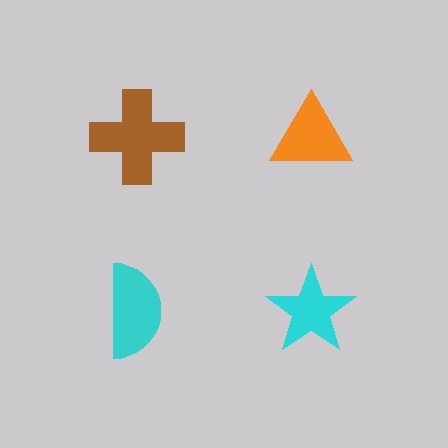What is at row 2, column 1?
A cyan semicircle.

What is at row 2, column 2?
A cyan star.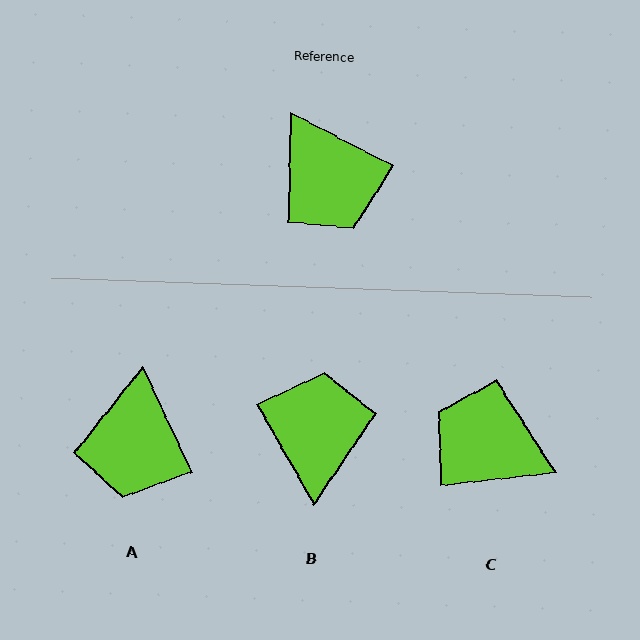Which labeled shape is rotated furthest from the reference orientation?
B, about 147 degrees away.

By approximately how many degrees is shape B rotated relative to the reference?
Approximately 147 degrees counter-clockwise.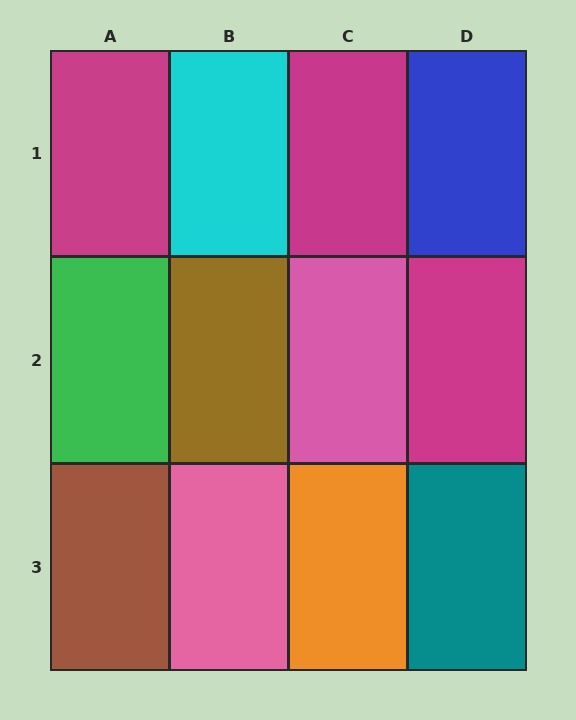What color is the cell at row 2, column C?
Pink.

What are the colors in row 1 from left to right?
Magenta, cyan, magenta, blue.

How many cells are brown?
2 cells are brown.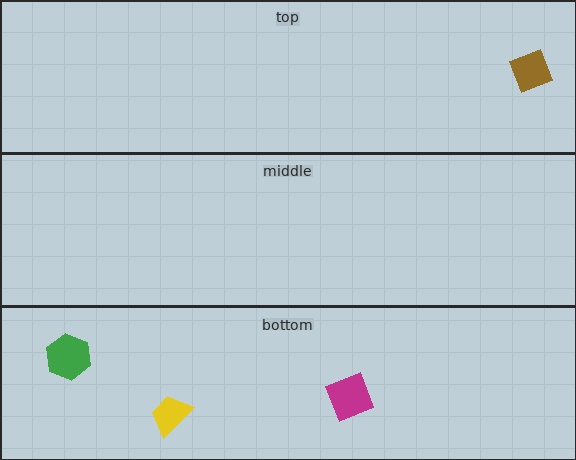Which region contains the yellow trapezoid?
The bottom region.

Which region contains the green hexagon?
The bottom region.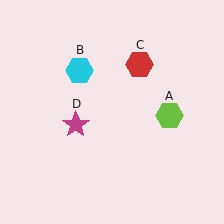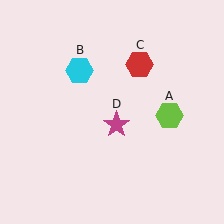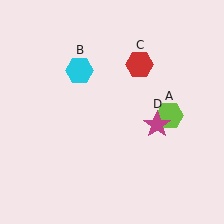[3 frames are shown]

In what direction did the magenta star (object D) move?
The magenta star (object D) moved right.